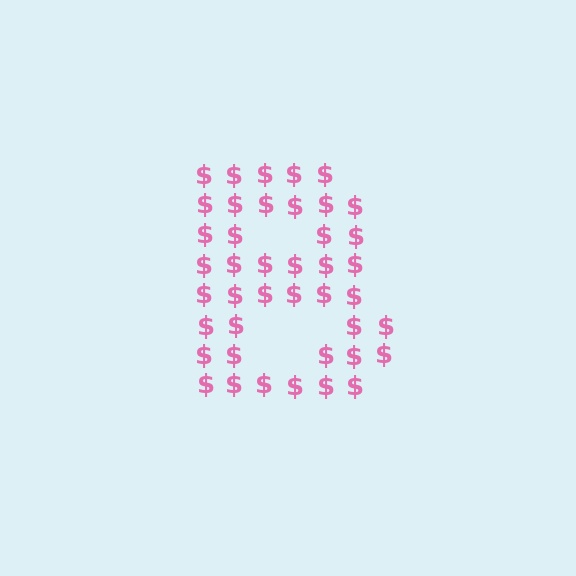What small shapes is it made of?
It is made of small dollar signs.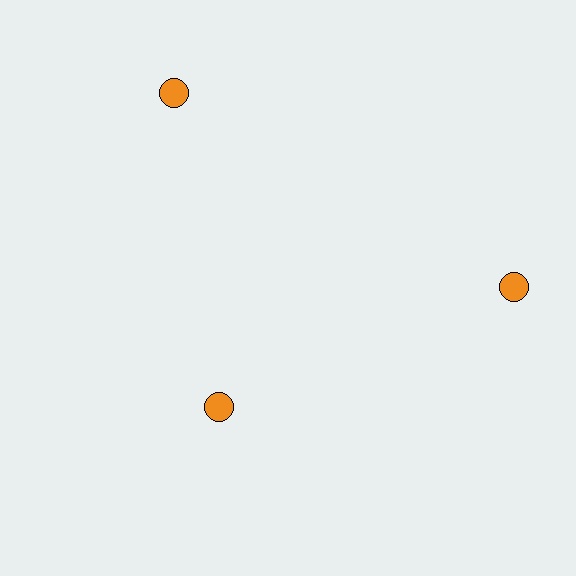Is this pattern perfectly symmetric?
No. The 3 orange circles are arranged in a ring, but one element near the 7 o'clock position is pulled inward toward the center, breaking the 3-fold rotational symmetry.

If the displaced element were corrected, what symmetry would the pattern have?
It would have 3-fold rotational symmetry — the pattern would map onto itself every 120 degrees.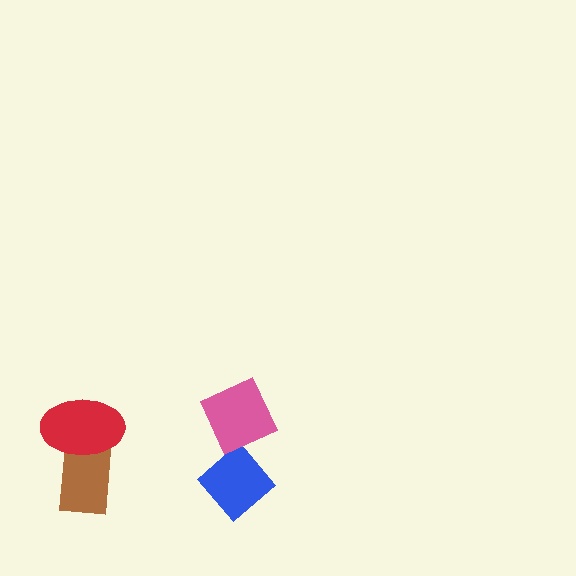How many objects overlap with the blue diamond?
0 objects overlap with the blue diamond.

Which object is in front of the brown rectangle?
The red ellipse is in front of the brown rectangle.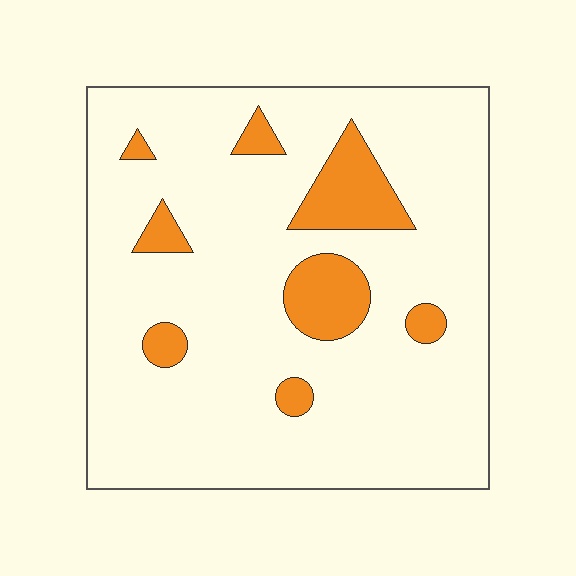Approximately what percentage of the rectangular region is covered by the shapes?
Approximately 15%.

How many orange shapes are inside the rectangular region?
8.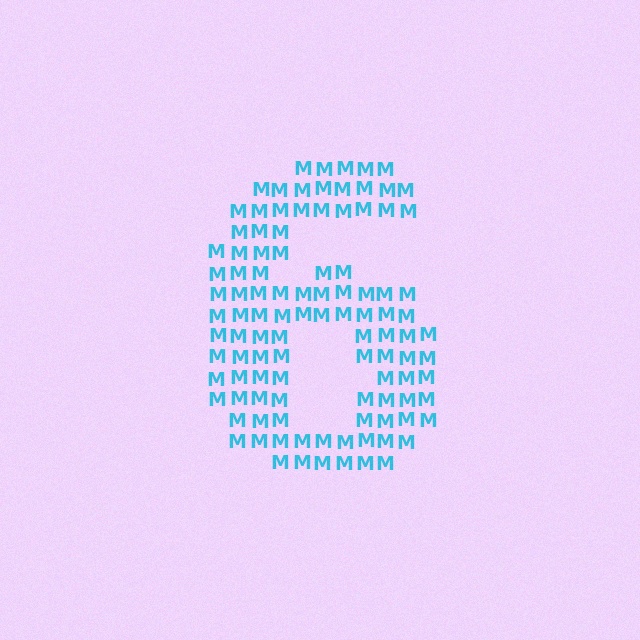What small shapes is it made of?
It is made of small letter M's.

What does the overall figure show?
The overall figure shows the digit 6.